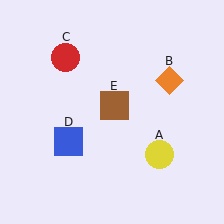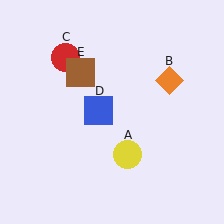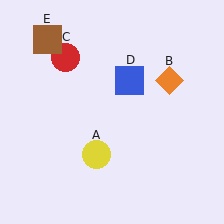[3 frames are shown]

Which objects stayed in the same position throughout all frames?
Orange diamond (object B) and red circle (object C) remained stationary.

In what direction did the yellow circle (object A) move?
The yellow circle (object A) moved left.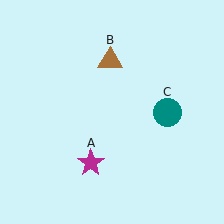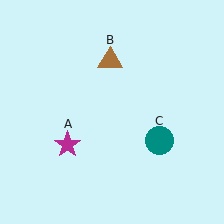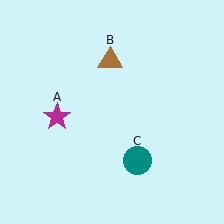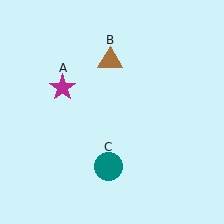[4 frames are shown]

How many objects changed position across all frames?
2 objects changed position: magenta star (object A), teal circle (object C).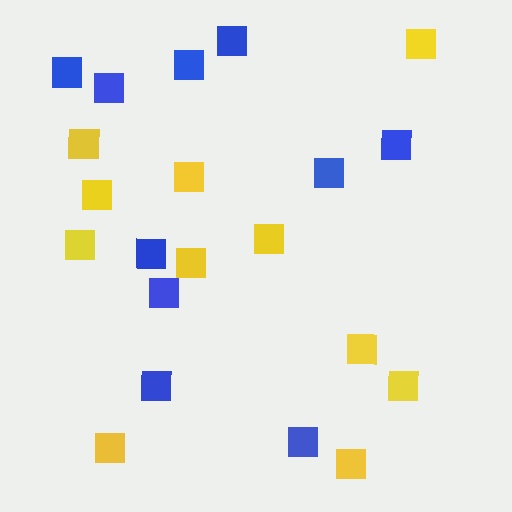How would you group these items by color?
There are 2 groups: one group of yellow squares (11) and one group of blue squares (10).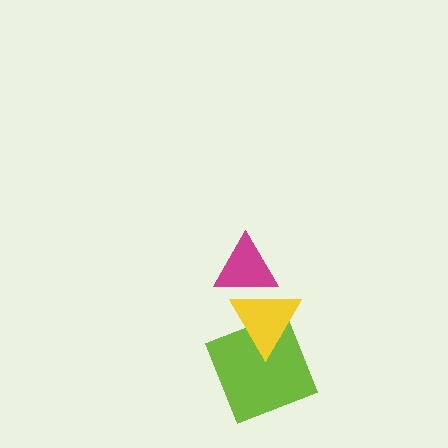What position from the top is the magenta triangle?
The magenta triangle is 1st from the top.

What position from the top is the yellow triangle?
The yellow triangle is 2nd from the top.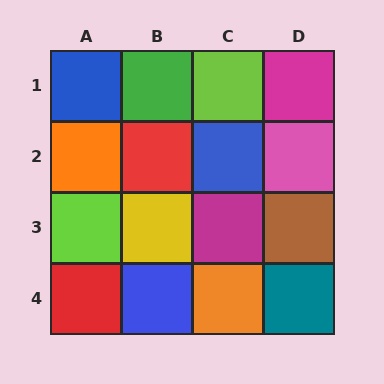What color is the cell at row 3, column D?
Brown.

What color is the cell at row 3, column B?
Yellow.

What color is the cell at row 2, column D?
Pink.